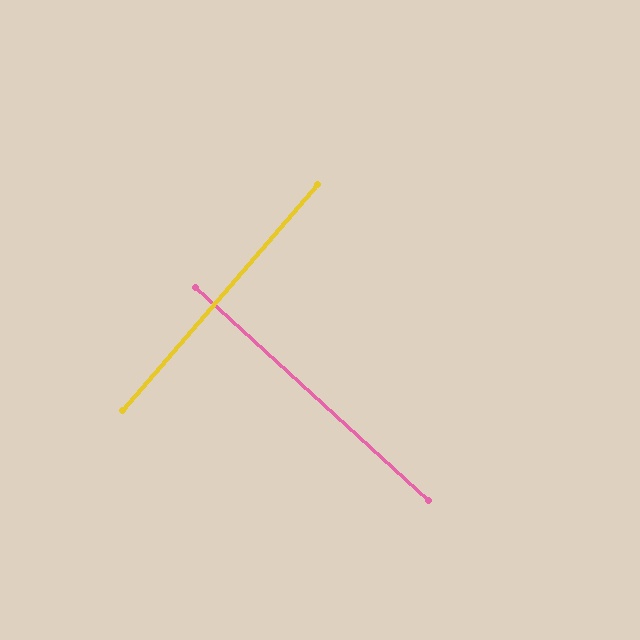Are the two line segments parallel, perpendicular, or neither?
Perpendicular — they meet at approximately 88°.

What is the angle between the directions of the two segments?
Approximately 88 degrees.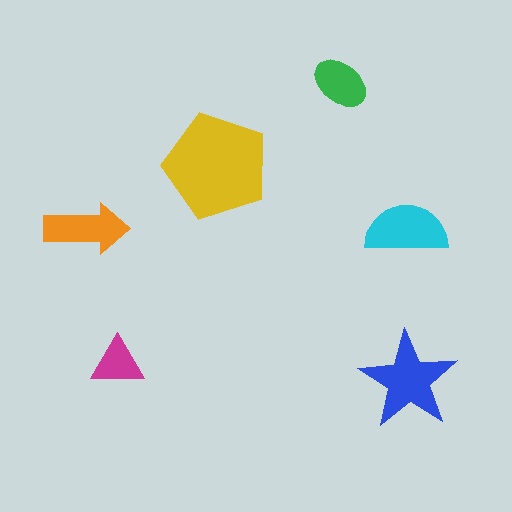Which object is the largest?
The yellow pentagon.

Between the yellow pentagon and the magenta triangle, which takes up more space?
The yellow pentagon.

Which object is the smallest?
The magenta triangle.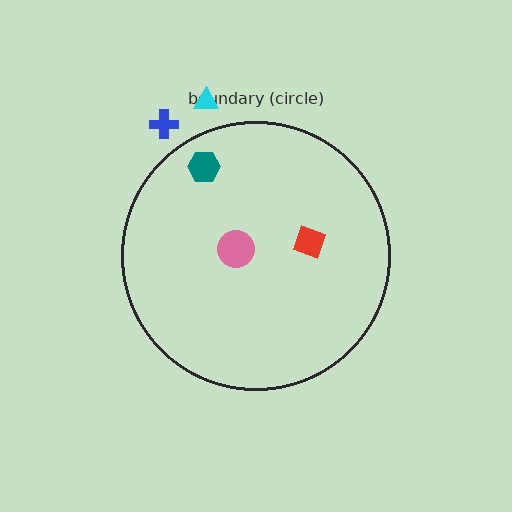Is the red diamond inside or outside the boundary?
Inside.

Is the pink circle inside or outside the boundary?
Inside.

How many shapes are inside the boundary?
3 inside, 2 outside.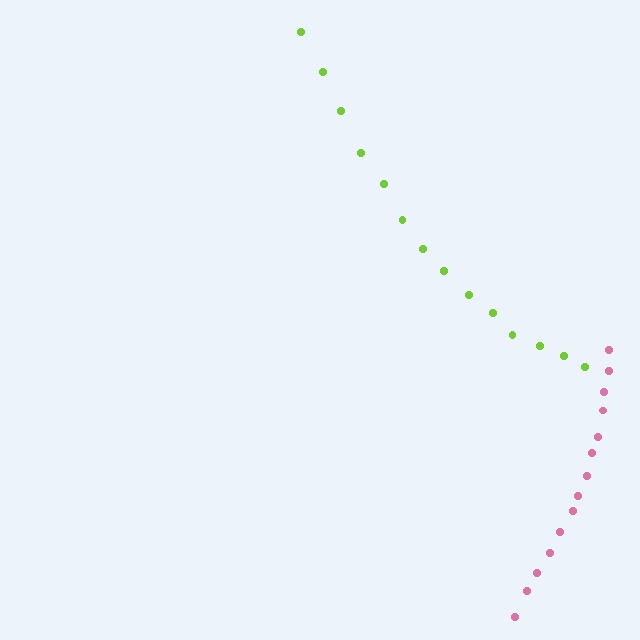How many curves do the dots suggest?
There are 2 distinct paths.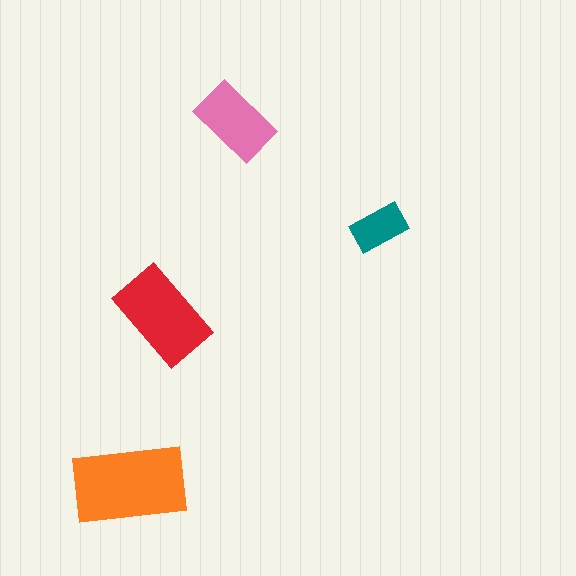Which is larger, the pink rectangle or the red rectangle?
The red one.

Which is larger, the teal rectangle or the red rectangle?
The red one.